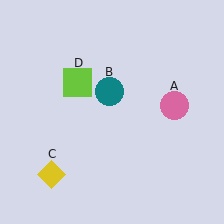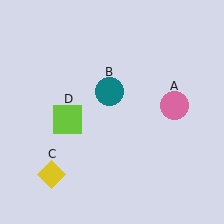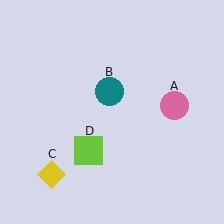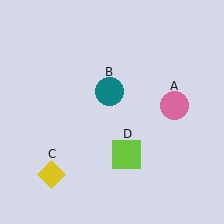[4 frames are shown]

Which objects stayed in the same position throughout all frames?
Pink circle (object A) and teal circle (object B) and yellow diamond (object C) remained stationary.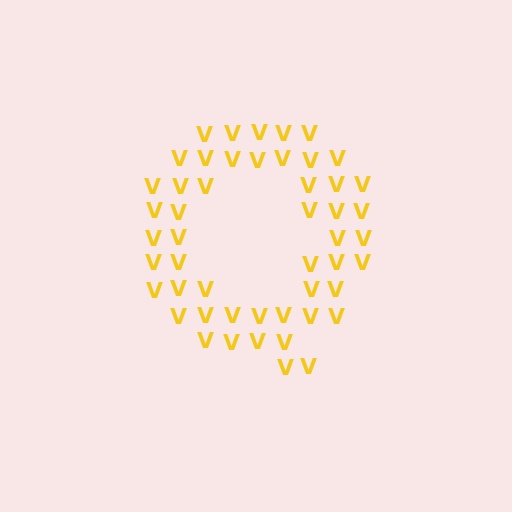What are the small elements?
The small elements are letter V's.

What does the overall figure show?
The overall figure shows the letter Q.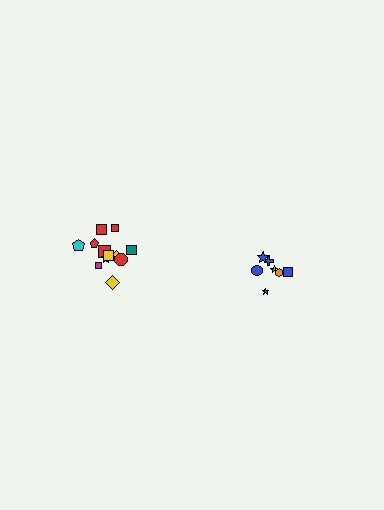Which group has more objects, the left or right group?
The left group.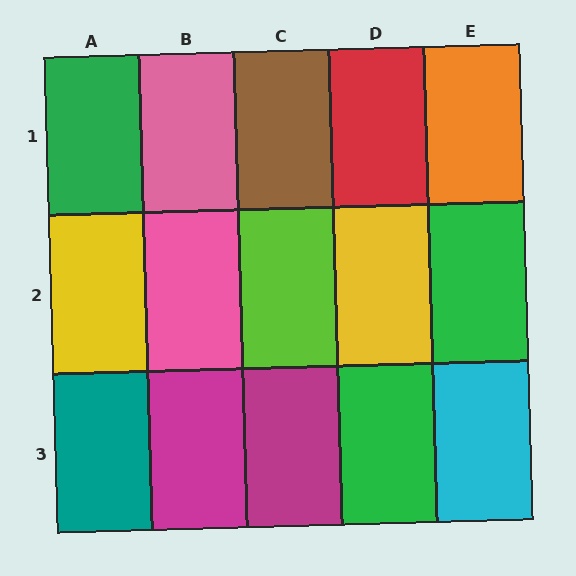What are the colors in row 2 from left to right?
Yellow, pink, lime, yellow, green.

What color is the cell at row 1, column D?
Red.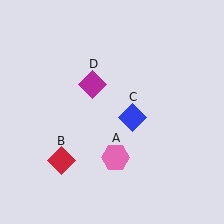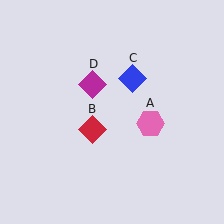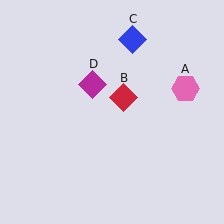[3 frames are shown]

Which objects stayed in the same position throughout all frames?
Magenta diamond (object D) remained stationary.